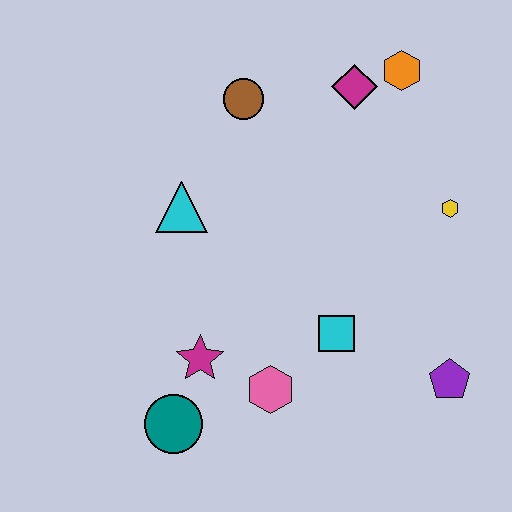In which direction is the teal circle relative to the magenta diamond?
The teal circle is below the magenta diamond.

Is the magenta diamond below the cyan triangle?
No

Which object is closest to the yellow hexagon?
The orange hexagon is closest to the yellow hexagon.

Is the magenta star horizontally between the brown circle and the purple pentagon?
No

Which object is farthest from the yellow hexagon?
The teal circle is farthest from the yellow hexagon.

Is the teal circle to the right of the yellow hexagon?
No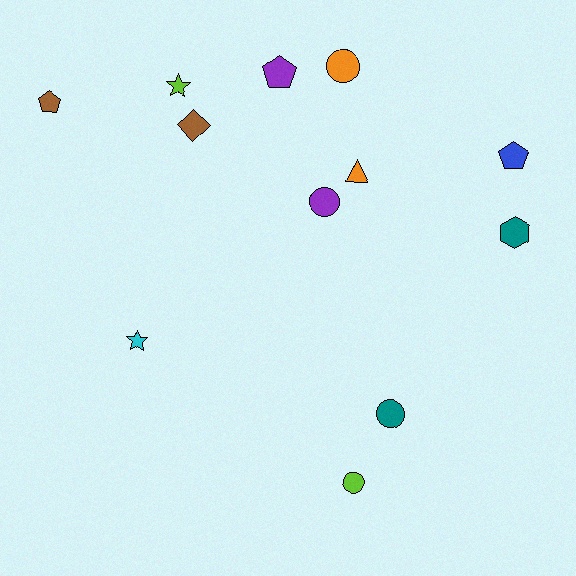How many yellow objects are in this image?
There are no yellow objects.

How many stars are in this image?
There are 2 stars.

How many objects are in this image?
There are 12 objects.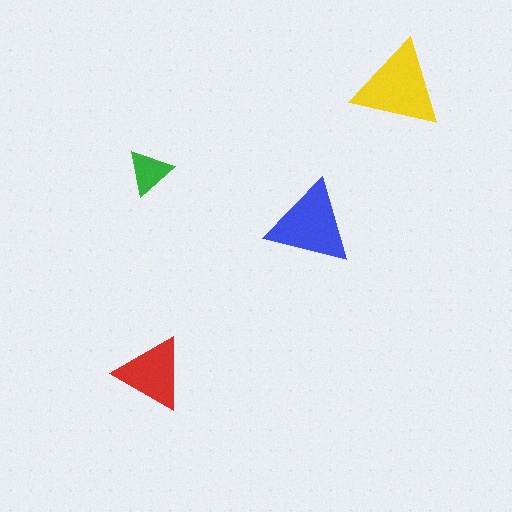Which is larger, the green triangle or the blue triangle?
The blue one.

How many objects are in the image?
There are 4 objects in the image.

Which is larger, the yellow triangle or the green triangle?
The yellow one.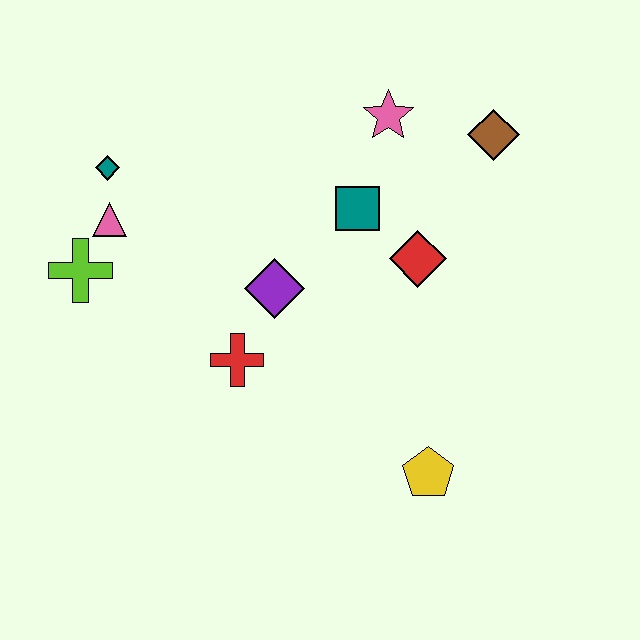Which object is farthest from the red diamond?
The lime cross is farthest from the red diamond.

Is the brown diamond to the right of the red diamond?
Yes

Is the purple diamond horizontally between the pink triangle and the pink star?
Yes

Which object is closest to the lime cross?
The pink triangle is closest to the lime cross.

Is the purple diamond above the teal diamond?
No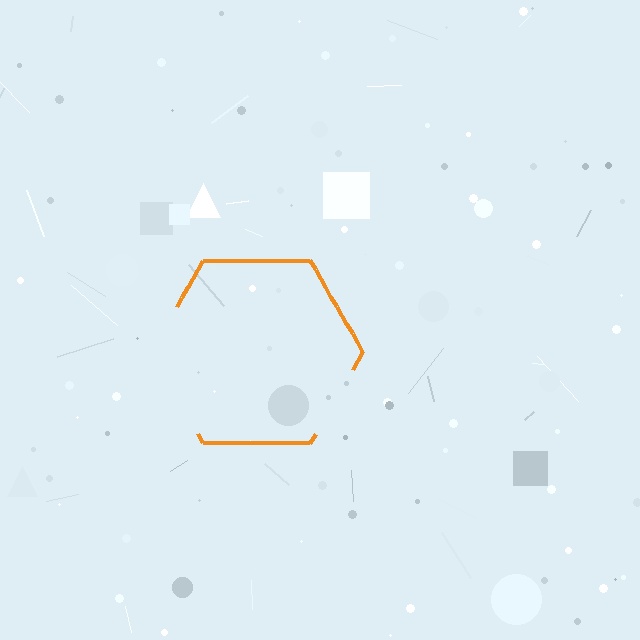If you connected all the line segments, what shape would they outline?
They would outline a hexagon.